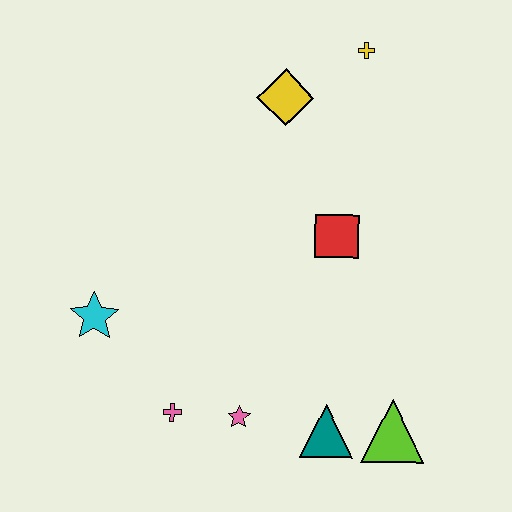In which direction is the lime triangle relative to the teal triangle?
The lime triangle is to the right of the teal triangle.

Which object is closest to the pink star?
The pink cross is closest to the pink star.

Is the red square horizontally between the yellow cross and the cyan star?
Yes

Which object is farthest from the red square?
The cyan star is farthest from the red square.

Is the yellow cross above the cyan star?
Yes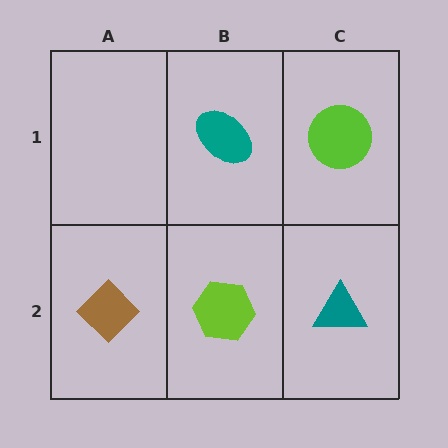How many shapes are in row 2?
3 shapes.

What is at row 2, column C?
A teal triangle.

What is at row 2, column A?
A brown diamond.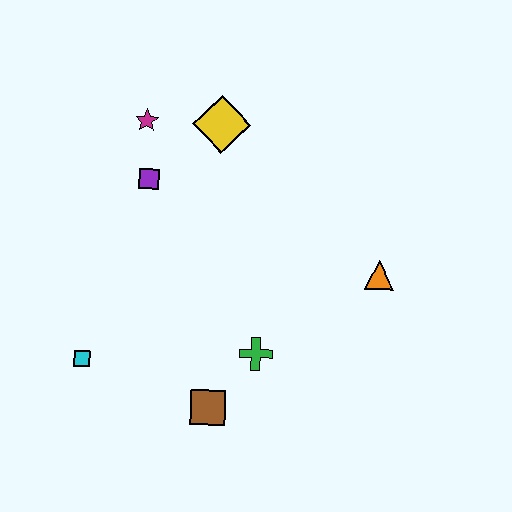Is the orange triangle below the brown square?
No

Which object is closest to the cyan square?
The brown square is closest to the cyan square.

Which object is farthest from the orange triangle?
The cyan square is farthest from the orange triangle.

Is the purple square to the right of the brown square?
No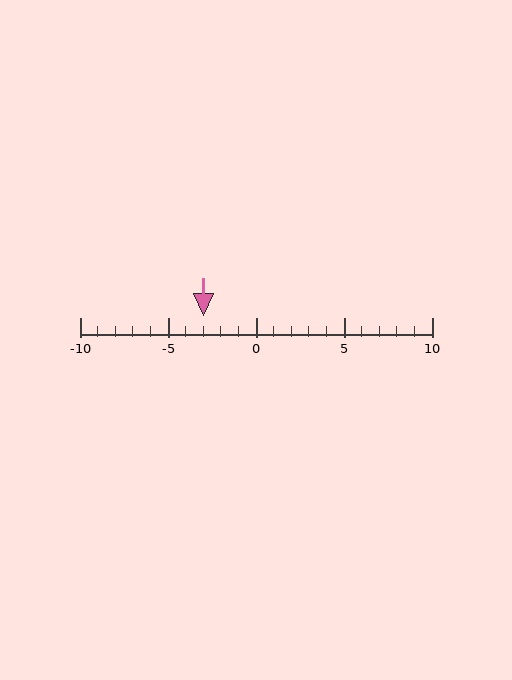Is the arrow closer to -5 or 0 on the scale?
The arrow is closer to -5.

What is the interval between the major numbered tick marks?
The major tick marks are spaced 5 units apart.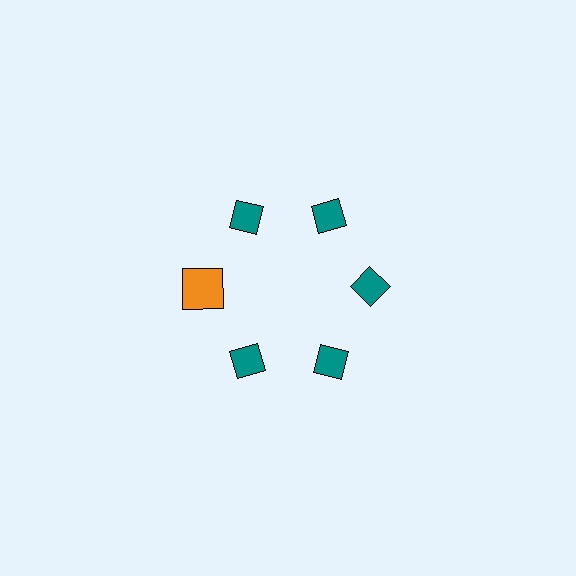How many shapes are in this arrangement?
There are 6 shapes arranged in a ring pattern.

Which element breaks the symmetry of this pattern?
The orange square at roughly the 9 o'clock position breaks the symmetry. All other shapes are teal diamonds.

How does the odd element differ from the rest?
It differs in both color (orange instead of teal) and shape (square instead of diamond).